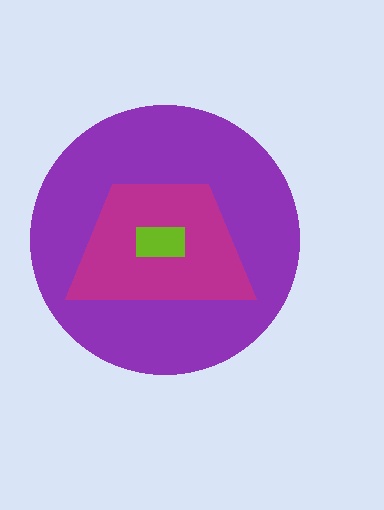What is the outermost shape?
The purple circle.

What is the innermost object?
The lime rectangle.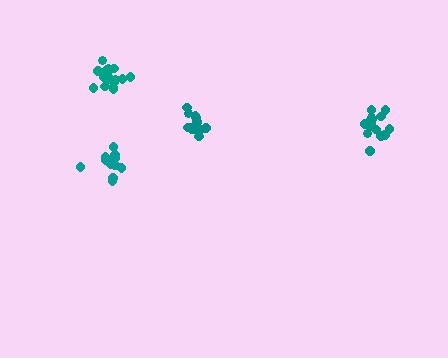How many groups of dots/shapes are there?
There are 4 groups.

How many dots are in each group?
Group 1: 17 dots, Group 2: 13 dots, Group 3: 16 dots, Group 4: 13 dots (59 total).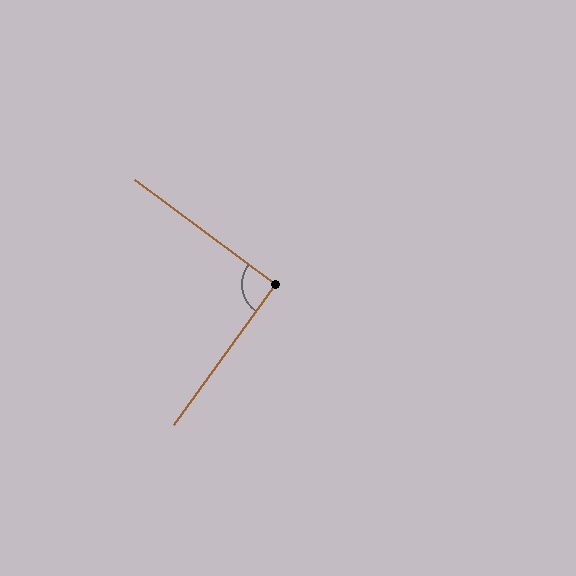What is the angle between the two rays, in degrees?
Approximately 91 degrees.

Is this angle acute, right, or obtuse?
It is approximately a right angle.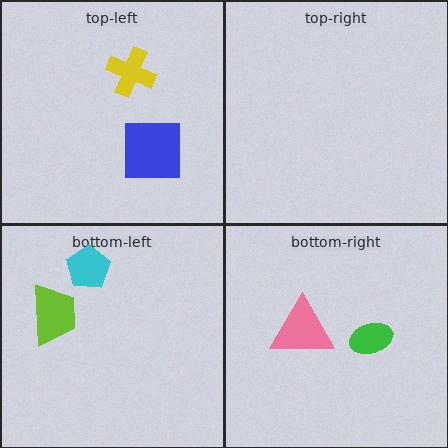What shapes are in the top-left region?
The blue square, the yellow cross.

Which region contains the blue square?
The top-left region.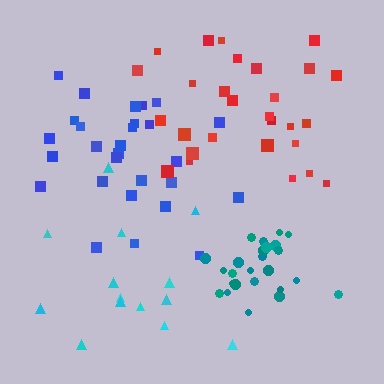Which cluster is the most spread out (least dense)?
Cyan.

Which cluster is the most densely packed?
Teal.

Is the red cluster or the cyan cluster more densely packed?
Red.